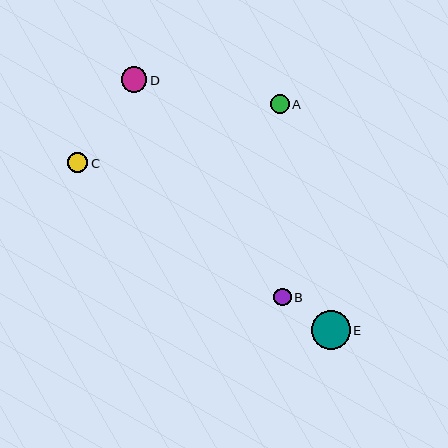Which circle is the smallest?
Circle B is the smallest with a size of approximately 17 pixels.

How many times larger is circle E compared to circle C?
Circle E is approximately 1.9 times the size of circle C.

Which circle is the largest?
Circle E is the largest with a size of approximately 39 pixels.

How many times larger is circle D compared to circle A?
Circle D is approximately 1.4 times the size of circle A.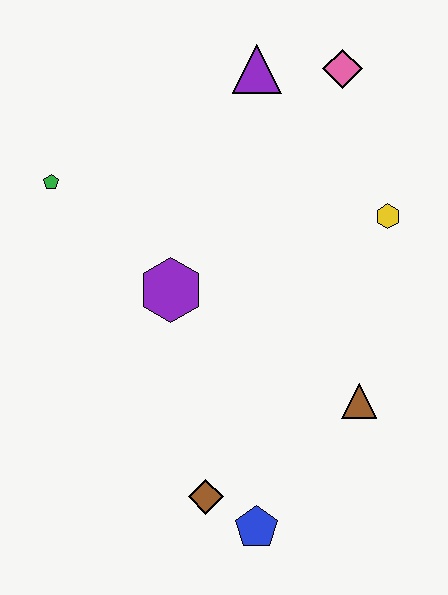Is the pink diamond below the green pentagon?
No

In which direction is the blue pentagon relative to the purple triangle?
The blue pentagon is below the purple triangle.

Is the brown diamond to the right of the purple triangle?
No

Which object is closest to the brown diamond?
The blue pentagon is closest to the brown diamond.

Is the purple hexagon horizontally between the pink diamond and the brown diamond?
No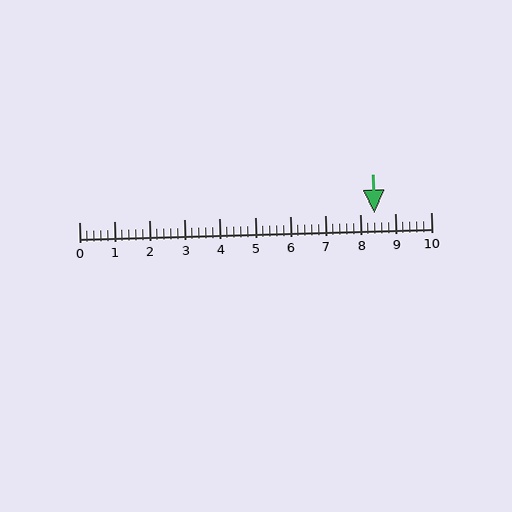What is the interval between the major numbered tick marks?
The major tick marks are spaced 1 units apart.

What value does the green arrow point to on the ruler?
The green arrow points to approximately 8.4.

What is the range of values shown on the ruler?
The ruler shows values from 0 to 10.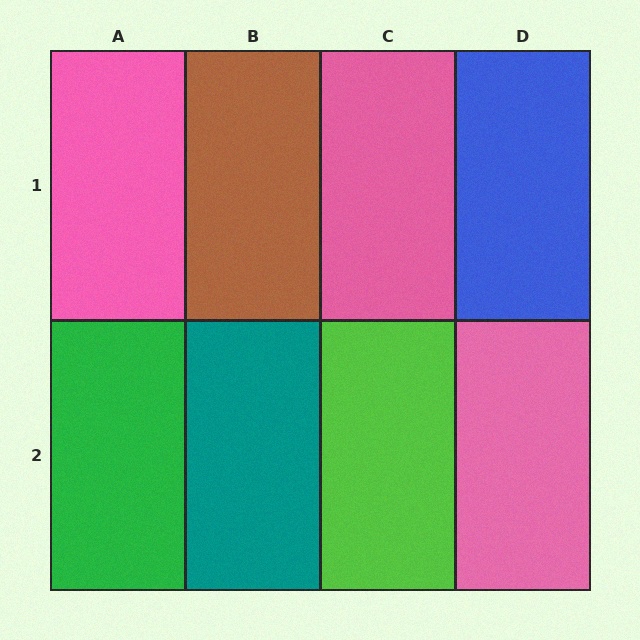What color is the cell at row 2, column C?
Lime.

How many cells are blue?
1 cell is blue.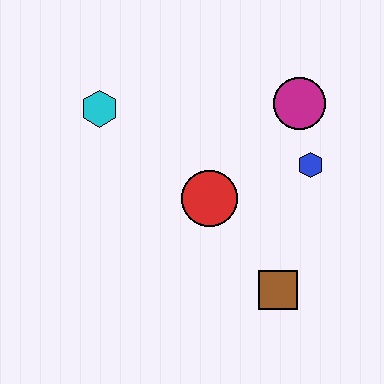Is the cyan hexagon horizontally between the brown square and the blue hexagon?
No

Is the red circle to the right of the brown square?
No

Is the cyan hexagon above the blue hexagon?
Yes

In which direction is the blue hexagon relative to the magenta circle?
The blue hexagon is below the magenta circle.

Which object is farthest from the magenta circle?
The cyan hexagon is farthest from the magenta circle.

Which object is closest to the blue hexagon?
The magenta circle is closest to the blue hexagon.